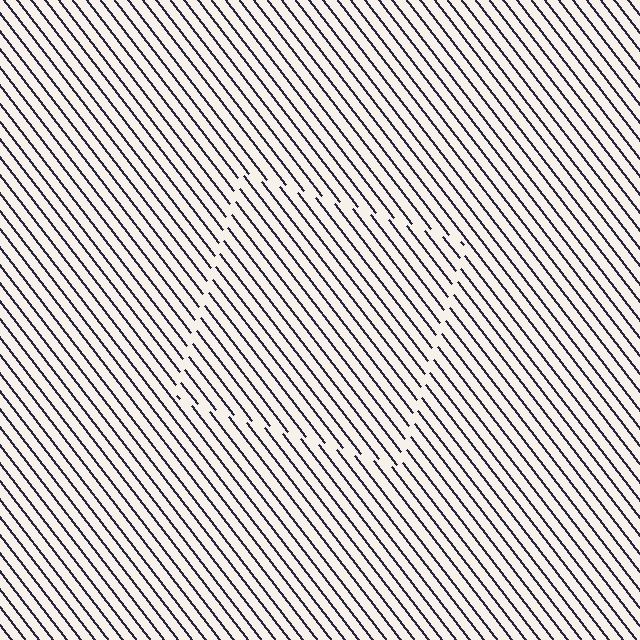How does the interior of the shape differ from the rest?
The interior of the shape contains the same grating, shifted by half a period — the contour is defined by the phase discontinuity where line-ends from the inner and outer gratings abut.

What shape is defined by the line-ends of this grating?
An illusory square. The interior of the shape contains the same grating, shifted by half a period — the contour is defined by the phase discontinuity where line-ends from the inner and outer gratings abut.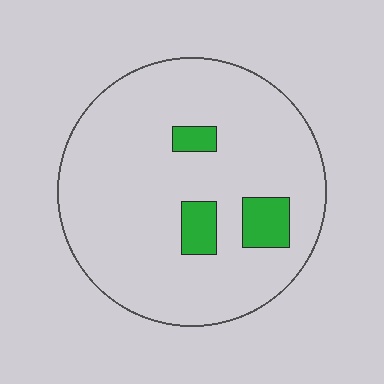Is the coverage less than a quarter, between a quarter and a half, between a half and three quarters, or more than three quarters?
Less than a quarter.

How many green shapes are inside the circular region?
3.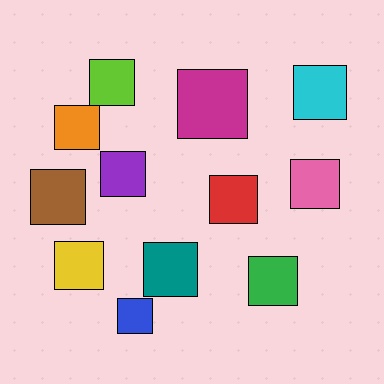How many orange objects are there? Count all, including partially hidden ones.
There is 1 orange object.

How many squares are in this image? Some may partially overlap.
There are 12 squares.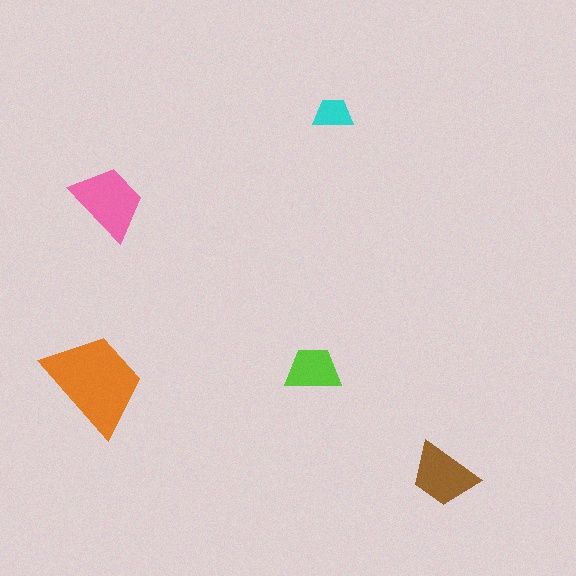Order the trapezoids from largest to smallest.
the orange one, the pink one, the brown one, the lime one, the cyan one.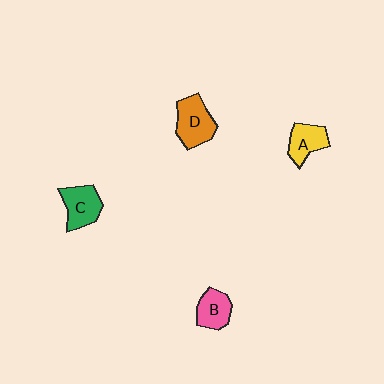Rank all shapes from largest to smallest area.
From largest to smallest: D (orange), C (green), A (yellow), B (pink).